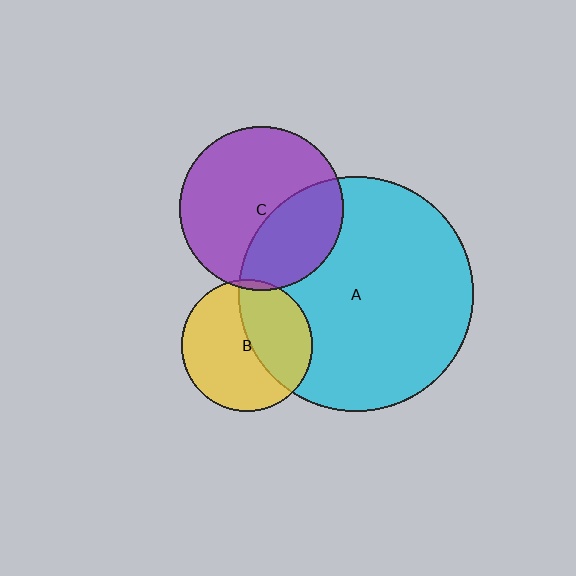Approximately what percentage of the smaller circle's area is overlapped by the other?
Approximately 40%.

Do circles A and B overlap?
Yes.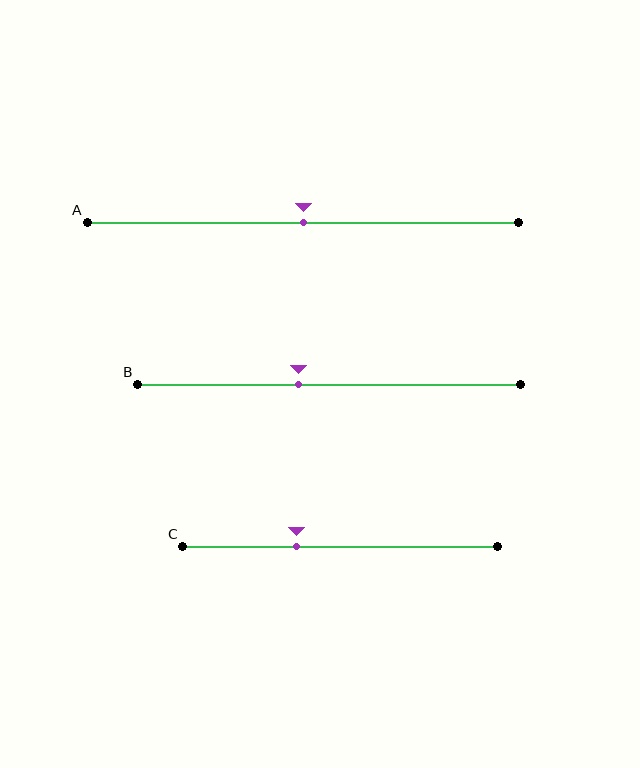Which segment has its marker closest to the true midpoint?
Segment A has its marker closest to the true midpoint.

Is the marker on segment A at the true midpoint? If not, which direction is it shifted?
Yes, the marker on segment A is at the true midpoint.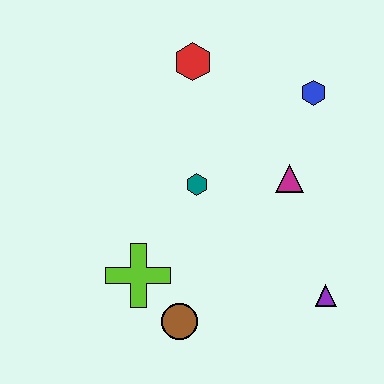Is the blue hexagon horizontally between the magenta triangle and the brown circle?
No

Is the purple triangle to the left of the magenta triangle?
No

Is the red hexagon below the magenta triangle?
No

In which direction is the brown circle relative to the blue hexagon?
The brown circle is below the blue hexagon.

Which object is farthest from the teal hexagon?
The purple triangle is farthest from the teal hexagon.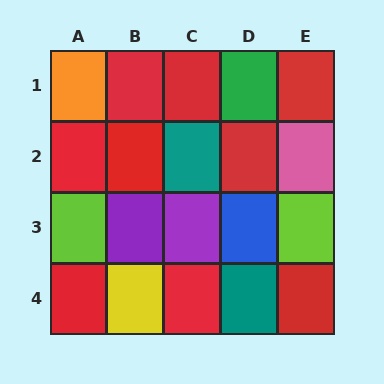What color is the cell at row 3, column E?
Lime.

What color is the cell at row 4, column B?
Yellow.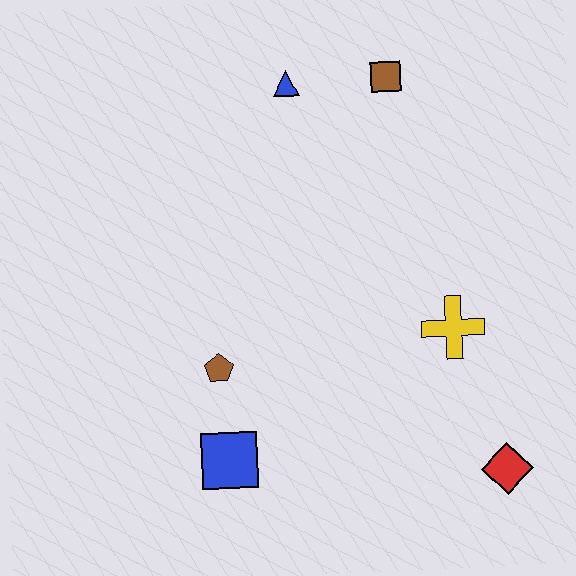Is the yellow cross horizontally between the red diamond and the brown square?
Yes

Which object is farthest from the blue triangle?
The red diamond is farthest from the blue triangle.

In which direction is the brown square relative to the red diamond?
The brown square is above the red diamond.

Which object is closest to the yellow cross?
The red diamond is closest to the yellow cross.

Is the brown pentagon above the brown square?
No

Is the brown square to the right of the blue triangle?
Yes